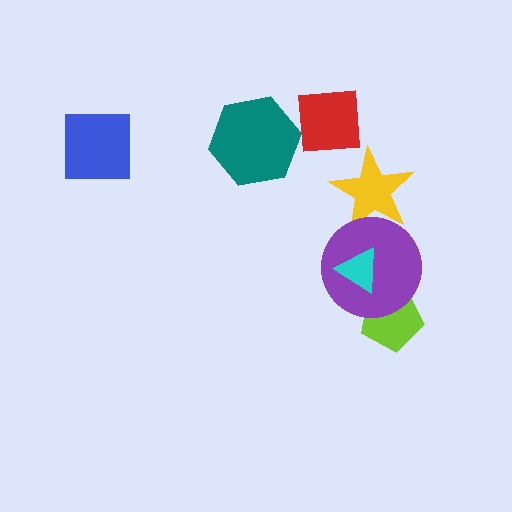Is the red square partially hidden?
Yes, it is partially covered by another shape.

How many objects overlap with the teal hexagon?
1 object overlaps with the teal hexagon.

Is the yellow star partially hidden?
Yes, it is partially covered by another shape.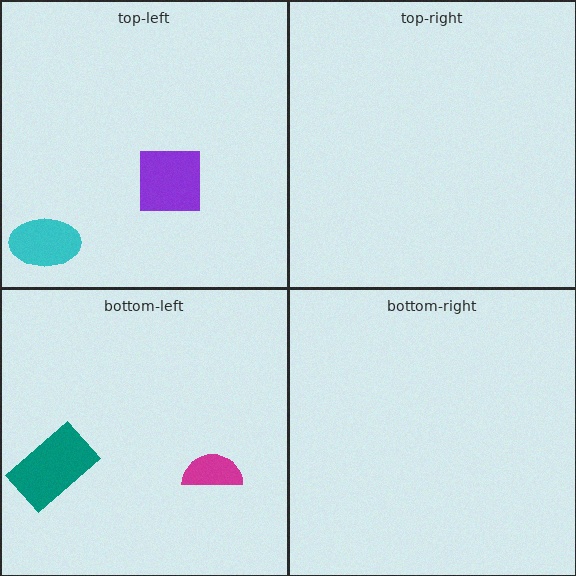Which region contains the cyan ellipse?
The top-left region.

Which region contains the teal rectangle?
The bottom-left region.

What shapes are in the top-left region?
The cyan ellipse, the purple square.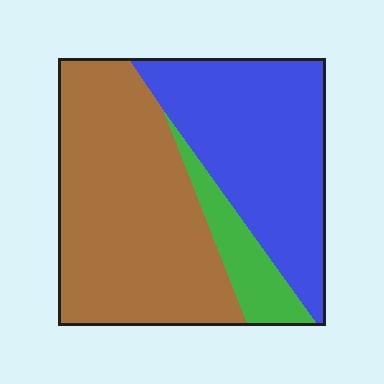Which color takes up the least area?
Green, at roughly 10%.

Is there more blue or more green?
Blue.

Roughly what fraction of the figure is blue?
Blue covers roughly 40% of the figure.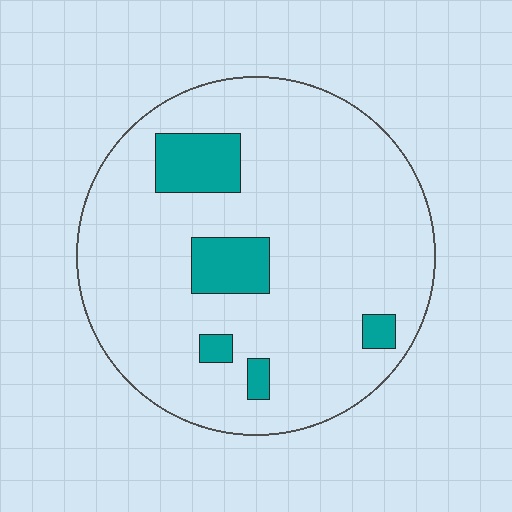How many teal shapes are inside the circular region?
5.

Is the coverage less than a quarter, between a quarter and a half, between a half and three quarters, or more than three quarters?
Less than a quarter.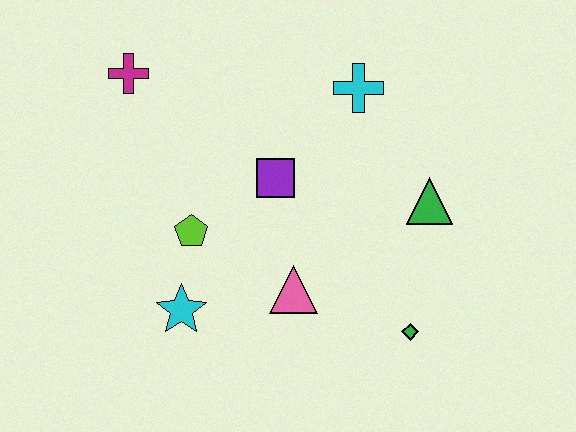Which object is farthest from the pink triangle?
The magenta cross is farthest from the pink triangle.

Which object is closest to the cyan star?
The lime pentagon is closest to the cyan star.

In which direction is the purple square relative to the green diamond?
The purple square is above the green diamond.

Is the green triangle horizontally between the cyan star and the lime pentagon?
No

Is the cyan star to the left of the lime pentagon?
Yes